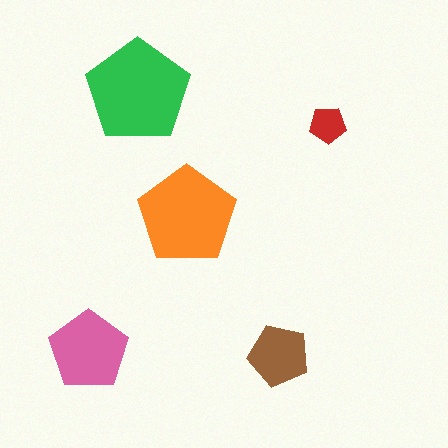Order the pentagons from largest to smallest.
the green one, the orange one, the pink one, the brown one, the red one.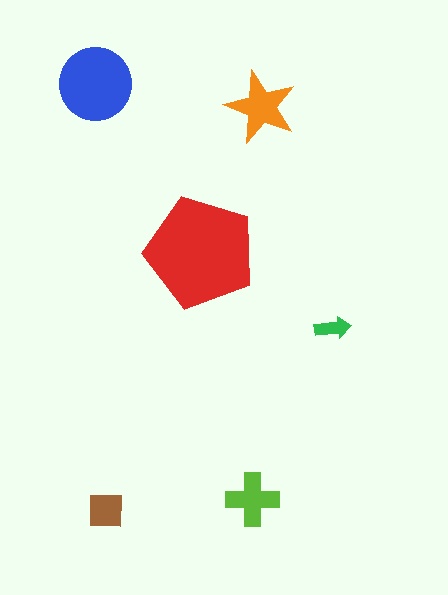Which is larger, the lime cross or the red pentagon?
The red pentagon.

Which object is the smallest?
The green arrow.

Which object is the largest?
The red pentagon.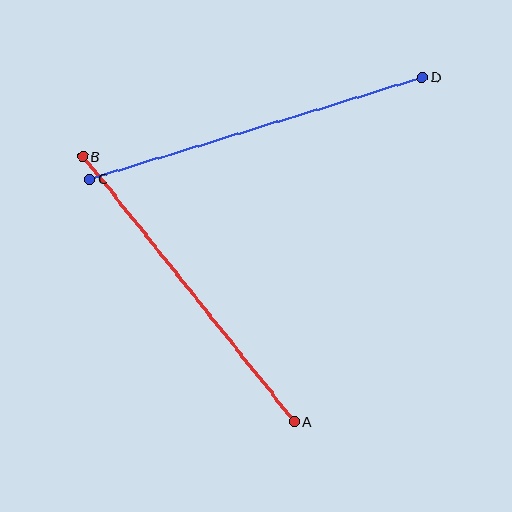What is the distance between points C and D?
The distance is approximately 348 pixels.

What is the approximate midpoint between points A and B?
The midpoint is at approximately (188, 289) pixels.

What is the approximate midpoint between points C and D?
The midpoint is at approximately (256, 128) pixels.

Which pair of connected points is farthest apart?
Points C and D are farthest apart.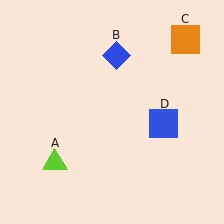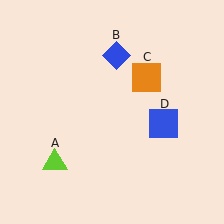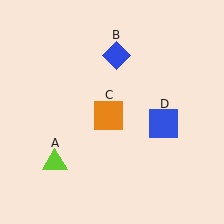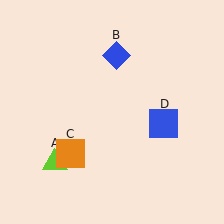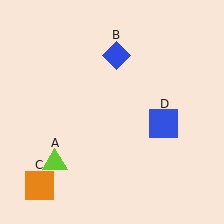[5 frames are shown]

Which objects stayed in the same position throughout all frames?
Lime triangle (object A) and blue diamond (object B) and blue square (object D) remained stationary.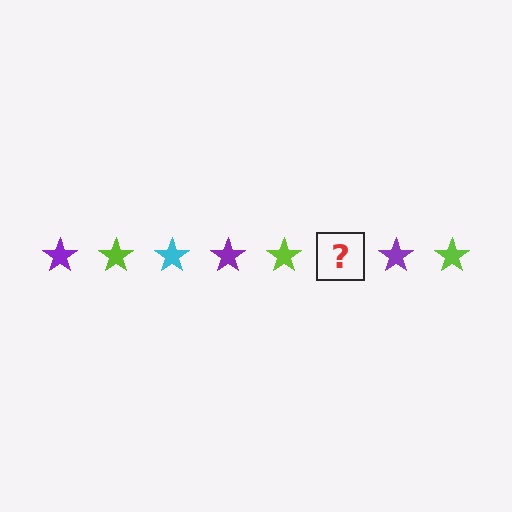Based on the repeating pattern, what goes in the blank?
The blank should be a cyan star.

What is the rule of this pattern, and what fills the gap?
The rule is that the pattern cycles through purple, lime, cyan stars. The gap should be filled with a cyan star.